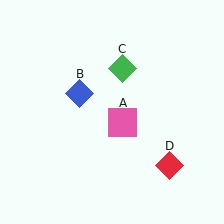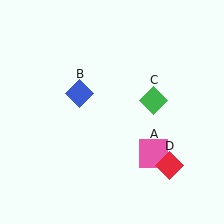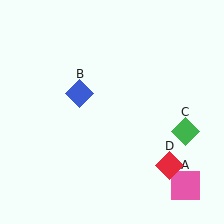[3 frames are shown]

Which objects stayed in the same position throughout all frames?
Blue diamond (object B) and red diamond (object D) remained stationary.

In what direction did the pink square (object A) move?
The pink square (object A) moved down and to the right.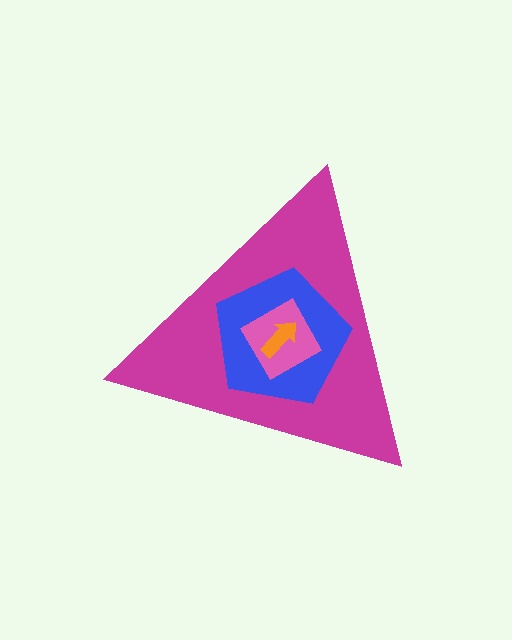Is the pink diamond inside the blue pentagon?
Yes.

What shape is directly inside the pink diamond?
The orange arrow.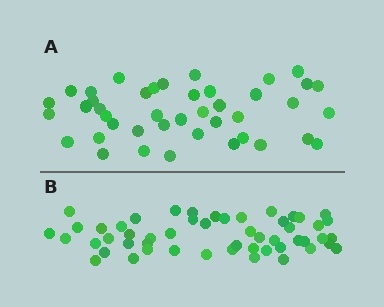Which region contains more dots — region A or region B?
Region B (the bottom region) has more dots.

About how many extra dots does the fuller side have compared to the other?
Region B has roughly 10 or so more dots than region A.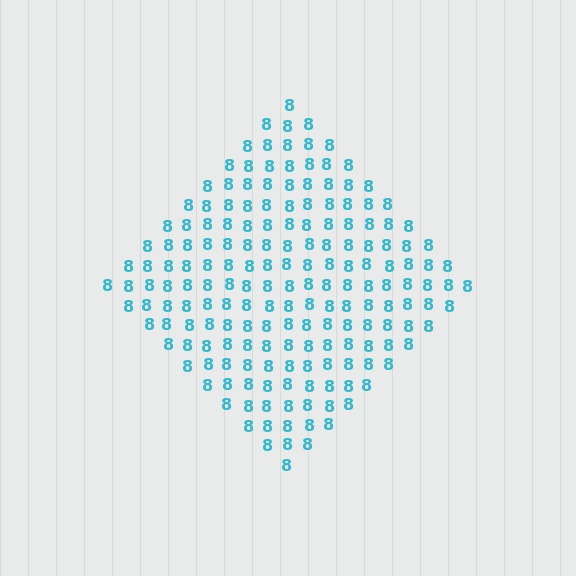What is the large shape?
The large shape is a diamond.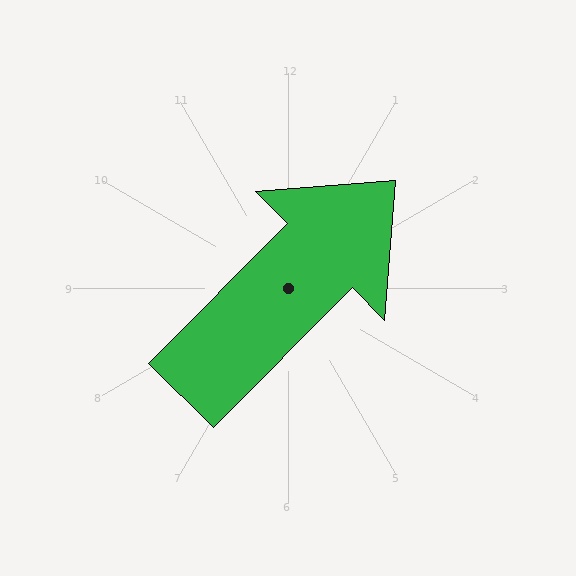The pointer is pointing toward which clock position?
Roughly 1 o'clock.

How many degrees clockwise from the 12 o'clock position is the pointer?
Approximately 45 degrees.